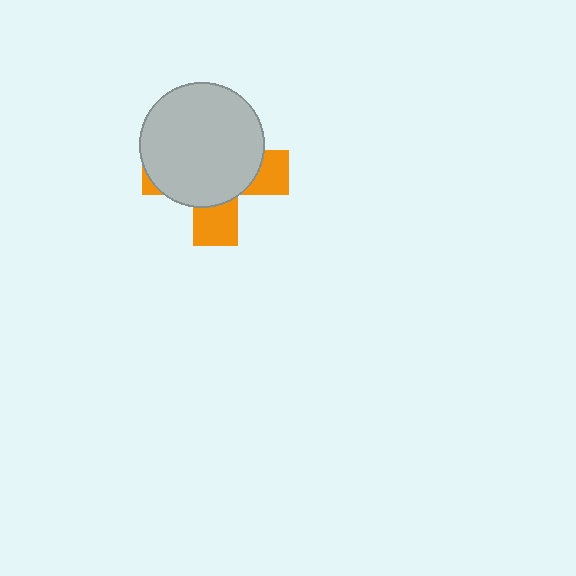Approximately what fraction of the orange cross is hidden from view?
Roughly 68% of the orange cross is hidden behind the light gray circle.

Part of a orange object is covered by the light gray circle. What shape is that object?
It is a cross.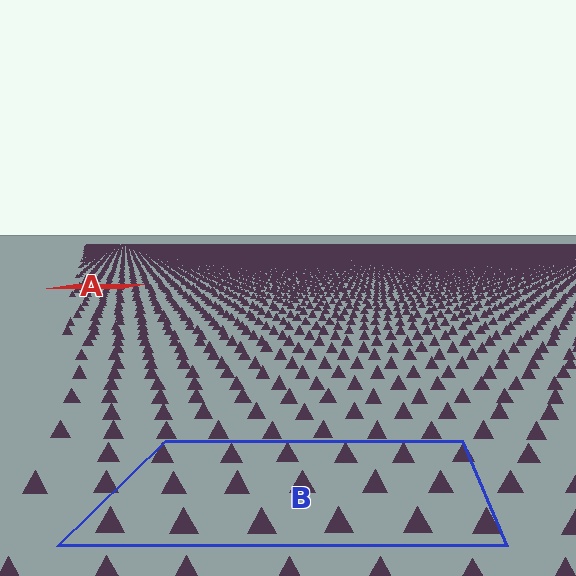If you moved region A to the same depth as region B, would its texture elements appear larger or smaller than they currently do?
They would appear larger. At a closer depth, the same texture elements are projected at a bigger on-screen size.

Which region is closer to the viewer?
Region B is closer. The texture elements there are larger and more spread out.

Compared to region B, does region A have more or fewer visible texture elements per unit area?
Region A has more texture elements per unit area — they are packed more densely because it is farther away.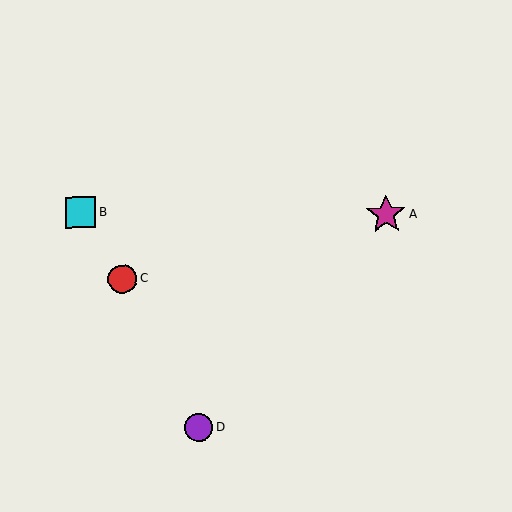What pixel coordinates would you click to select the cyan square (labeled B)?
Click at (81, 212) to select the cyan square B.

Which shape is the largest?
The magenta star (labeled A) is the largest.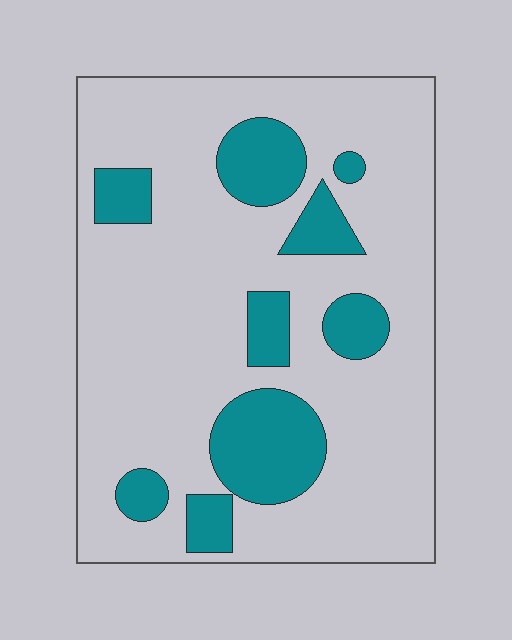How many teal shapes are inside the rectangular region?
9.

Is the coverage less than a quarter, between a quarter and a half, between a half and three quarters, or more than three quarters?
Less than a quarter.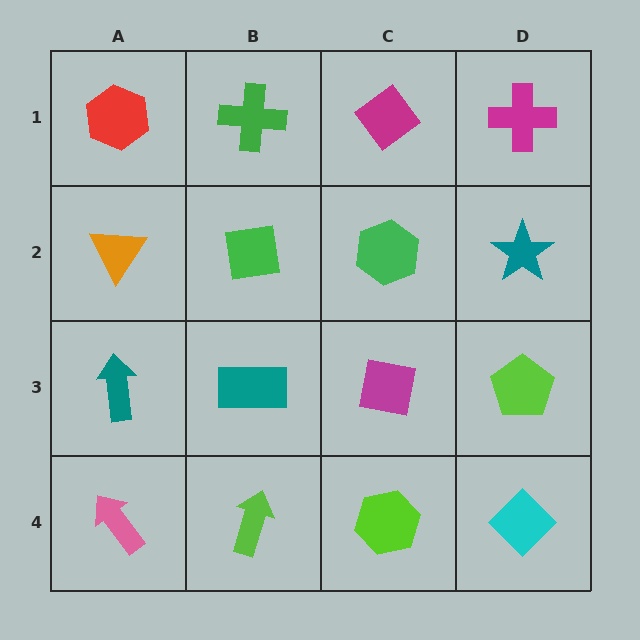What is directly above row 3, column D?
A teal star.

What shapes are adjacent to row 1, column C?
A green hexagon (row 2, column C), a green cross (row 1, column B), a magenta cross (row 1, column D).